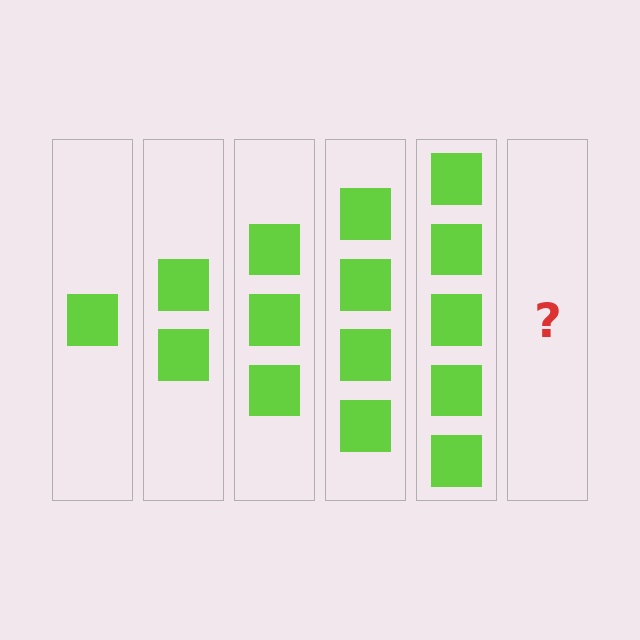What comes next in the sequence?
The next element should be 6 squares.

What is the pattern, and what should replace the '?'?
The pattern is that each step adds one more square. The '?' should be 6 squares.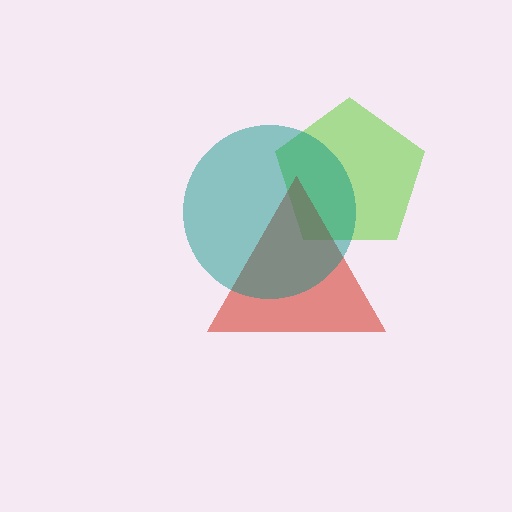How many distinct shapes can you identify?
There are 3 distinct shapes: a lime pentagon, a red triangle, a teal circle.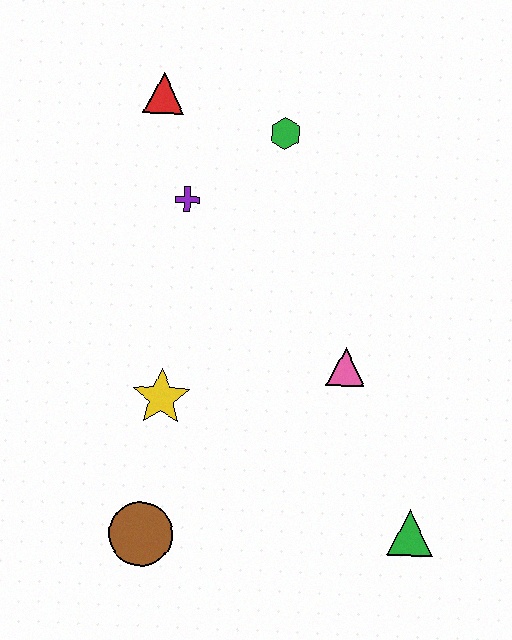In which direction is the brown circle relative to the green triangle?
The brown circle is to the left of the green triangle.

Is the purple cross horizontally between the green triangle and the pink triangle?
No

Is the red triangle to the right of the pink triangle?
No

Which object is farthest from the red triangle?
The green triangle is farthest from the red triangle.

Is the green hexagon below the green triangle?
No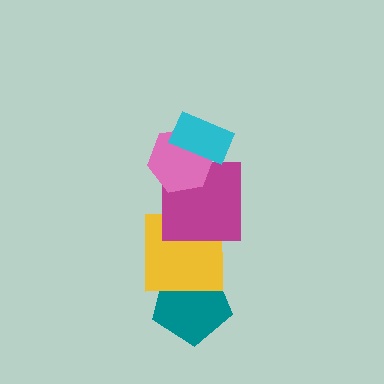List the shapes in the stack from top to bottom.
From top to bottom: the cyan rectangle, the pink hexagon, the magenta square, the yellow square, the teal pentagon.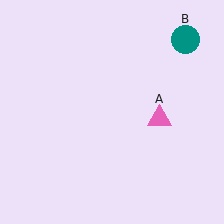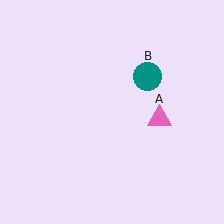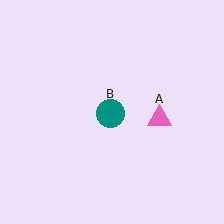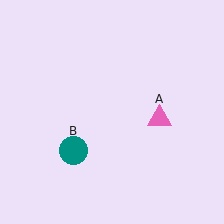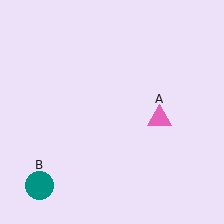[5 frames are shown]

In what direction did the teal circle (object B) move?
The teal circle (object B) moved down and to the left.